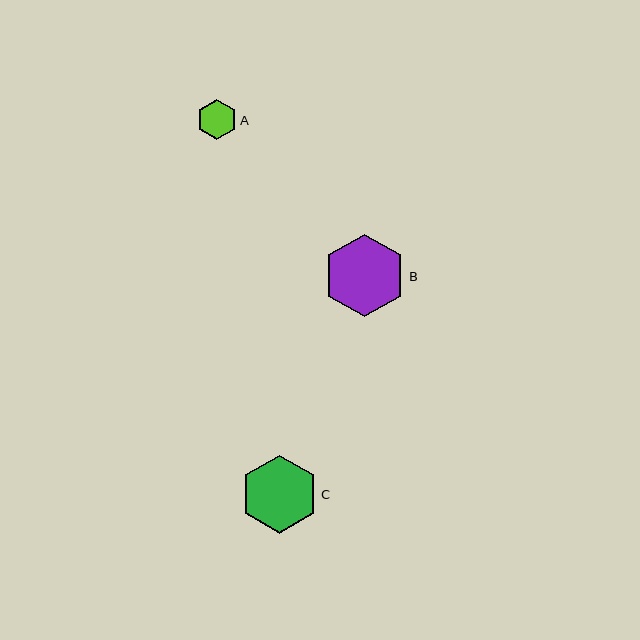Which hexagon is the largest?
Hexagon B is the largest with a size of approximately 83 pixels.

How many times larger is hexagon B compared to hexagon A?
Hexagon B is approximately 2.1 times the size of hexagon A.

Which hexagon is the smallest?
Hexagon A is the smallest with a size of approximately 40 pixels.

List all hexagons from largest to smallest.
From largest to smallest: B, C, A.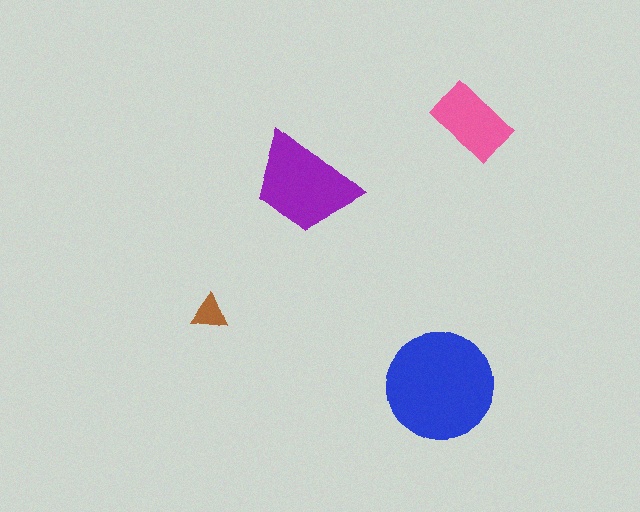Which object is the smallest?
The brown triangle.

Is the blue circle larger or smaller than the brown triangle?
Larger.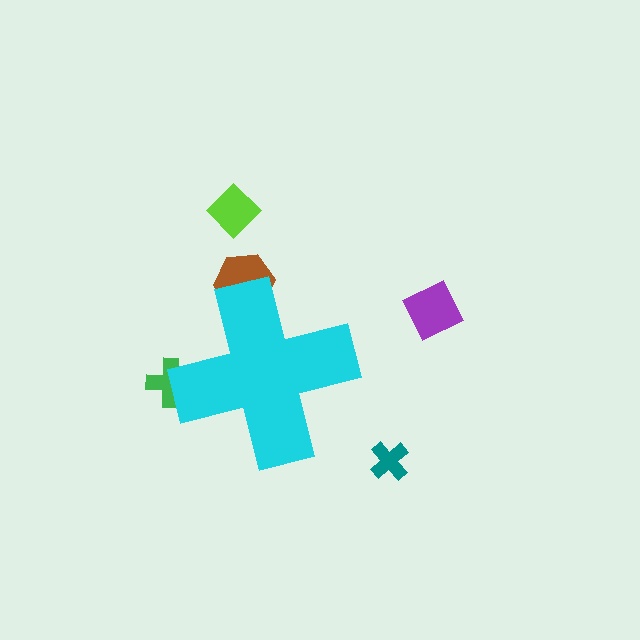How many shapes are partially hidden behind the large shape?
2 shapes are partially hidden.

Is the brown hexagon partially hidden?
Yes, the brown hexagon is partially hidden behind the cyan cross.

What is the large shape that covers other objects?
A cyan cross.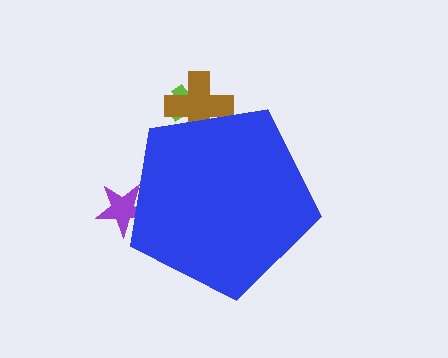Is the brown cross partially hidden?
Yes, the brown cross is partially hidden behind the blue pentagon.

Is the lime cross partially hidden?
Yes, the lime cross is partially hidden behind the blue pentagon.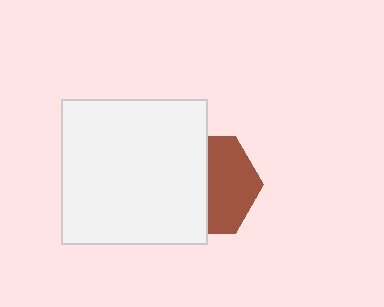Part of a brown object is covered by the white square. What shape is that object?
It is a hexagon.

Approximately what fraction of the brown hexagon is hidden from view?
Roughly 50% of the brown hexagon is hidden behind the white square.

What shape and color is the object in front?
The object in front is a white square.